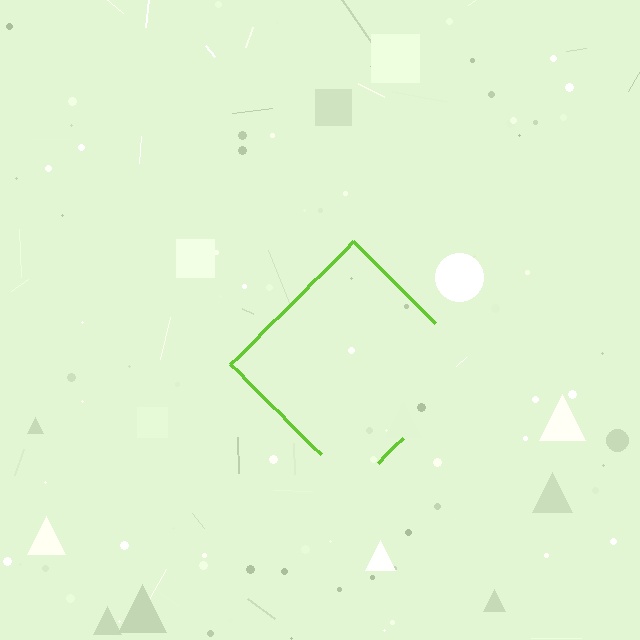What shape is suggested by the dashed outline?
The dashed outline suggests a diamond.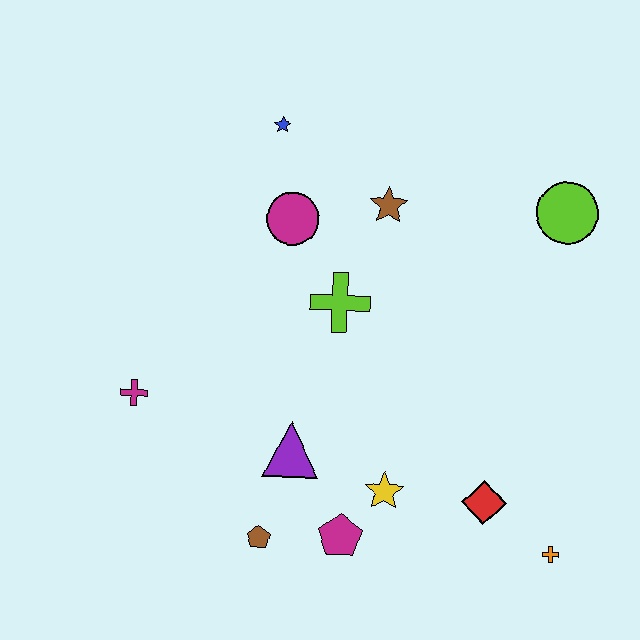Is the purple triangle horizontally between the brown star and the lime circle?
No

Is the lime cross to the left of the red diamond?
Yes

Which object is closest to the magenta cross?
The purple triangle is closest to the magenta cross.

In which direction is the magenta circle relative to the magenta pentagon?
The magenta circle is above the magenta pentagon.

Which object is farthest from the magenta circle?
The orange cross is farthest from the magenta circle.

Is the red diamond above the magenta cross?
No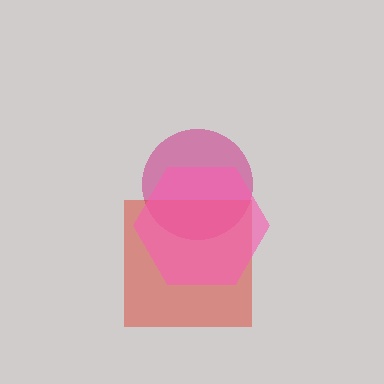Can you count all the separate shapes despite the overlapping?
Yes, there are 3 separate shapes.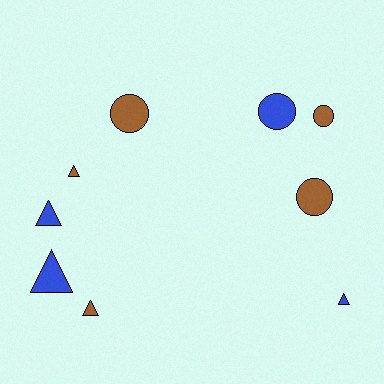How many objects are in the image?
There are 9 objects.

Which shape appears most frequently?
Triangle, with 5 objects.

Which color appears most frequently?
Brown, with 5 objects.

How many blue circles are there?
There is 1 blue circle.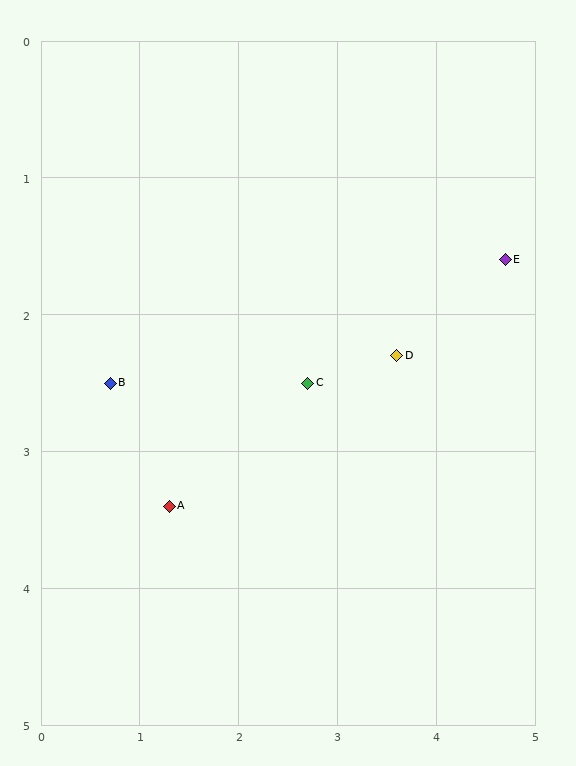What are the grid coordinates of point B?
Point B is at approximately (0.7, 2.5).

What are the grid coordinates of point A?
Point A is at approximately (1.3, 3.4).